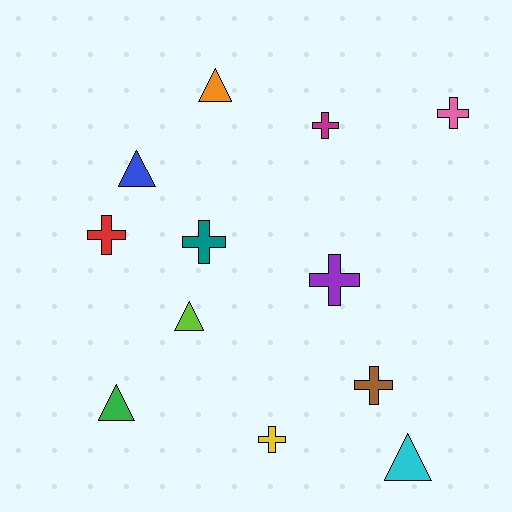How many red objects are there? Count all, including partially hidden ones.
There is 1 red object.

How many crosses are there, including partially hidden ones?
There are 7 crosses.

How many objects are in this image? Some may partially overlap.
There are 12 objects.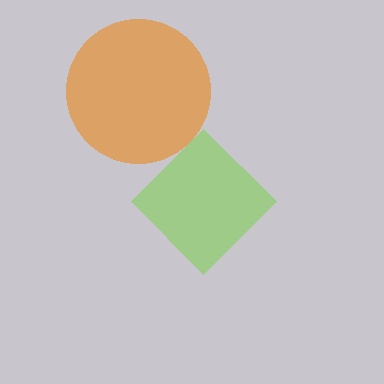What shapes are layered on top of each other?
The layered shapes are: an orange circle, a lime diamond.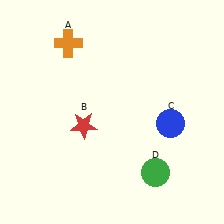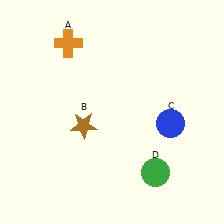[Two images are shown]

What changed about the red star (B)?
In Image 1, B is red. In Image 2, it changed to brown.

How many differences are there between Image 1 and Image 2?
There is 1 difference between the two images.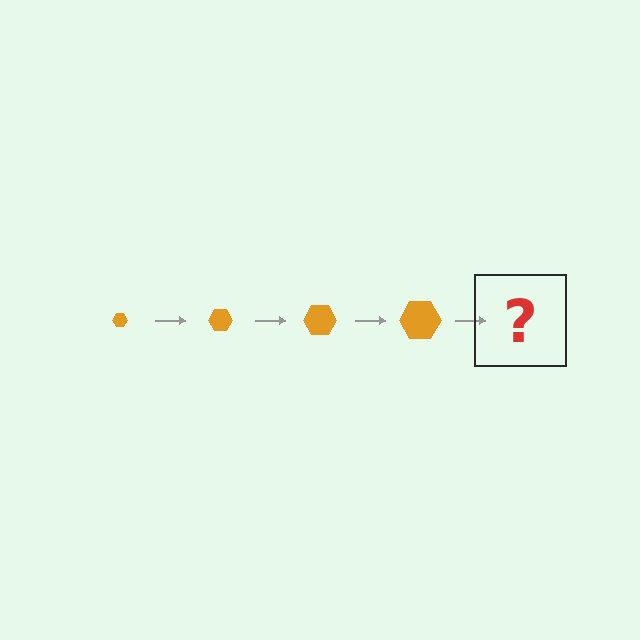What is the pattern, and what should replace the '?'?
The pattern is that the hexagon gets progressively larger each step. The '?' should be an orange hexagon, larger than the previous one.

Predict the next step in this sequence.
The next step is an orange hexagon, larger than the previous one.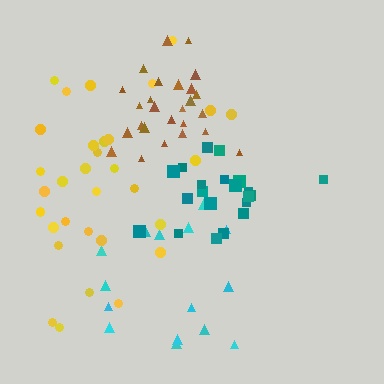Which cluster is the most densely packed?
Brown.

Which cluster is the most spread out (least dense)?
Cyan.